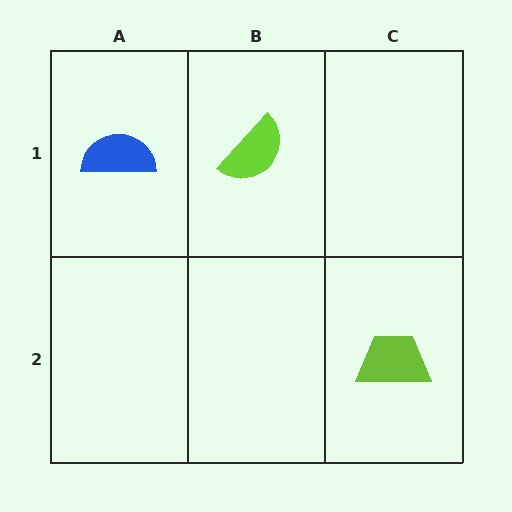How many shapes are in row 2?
1 shape.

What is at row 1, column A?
A blue semicircle.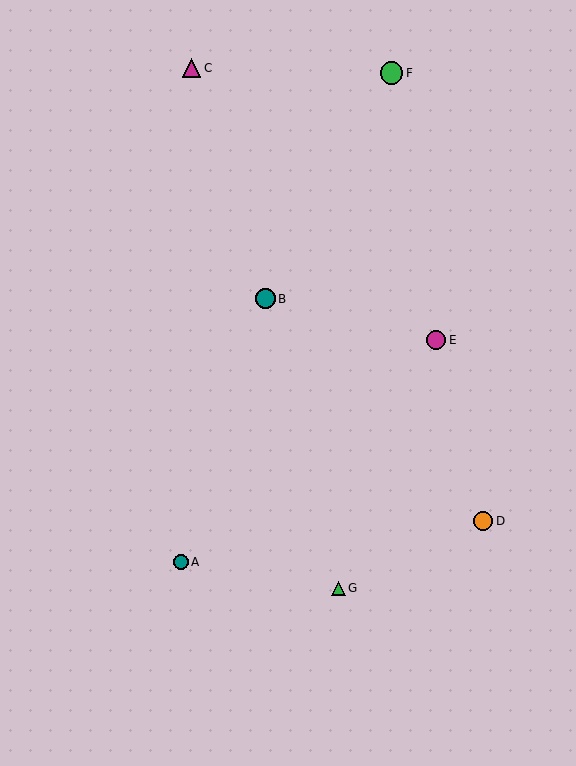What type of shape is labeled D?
Shape D is an orange circle.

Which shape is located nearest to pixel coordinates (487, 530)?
The orange circle (labeled D) at (483, 521) is nearest to that location.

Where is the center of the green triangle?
The center of the green triangle is at (338, 588).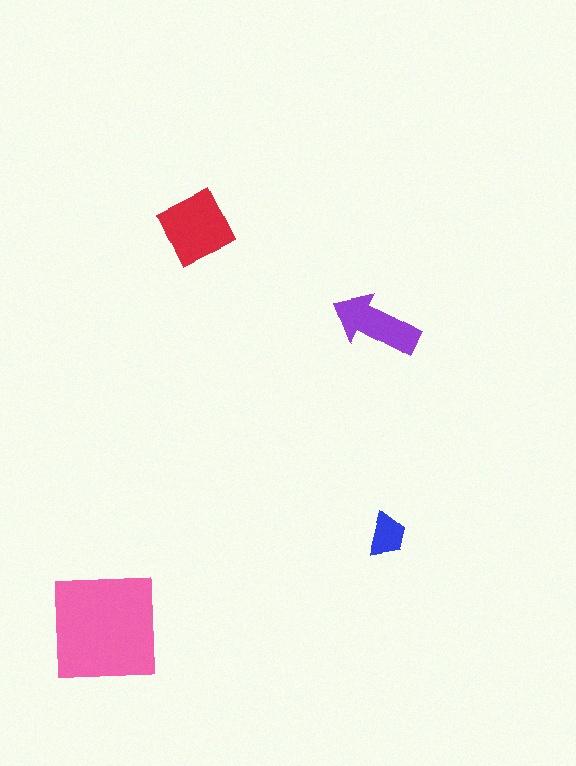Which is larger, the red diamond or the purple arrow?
The red diamond.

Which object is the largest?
The pink square.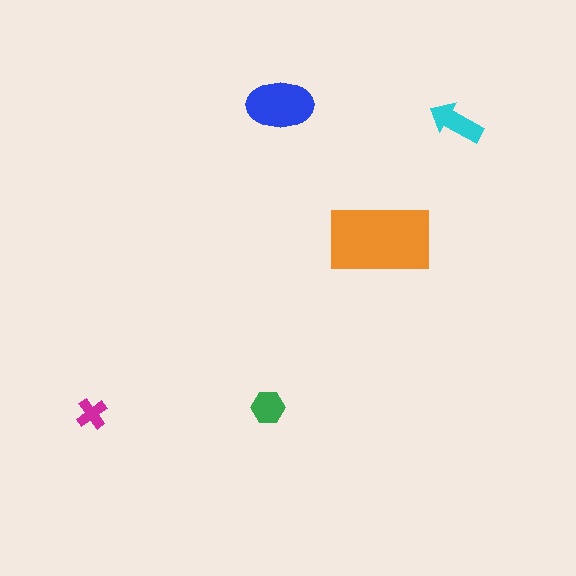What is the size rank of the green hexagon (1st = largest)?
4th.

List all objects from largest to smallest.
The orange rectangle, the blue ellipse, the cyan arrow, the green hexagon, the magenta cross.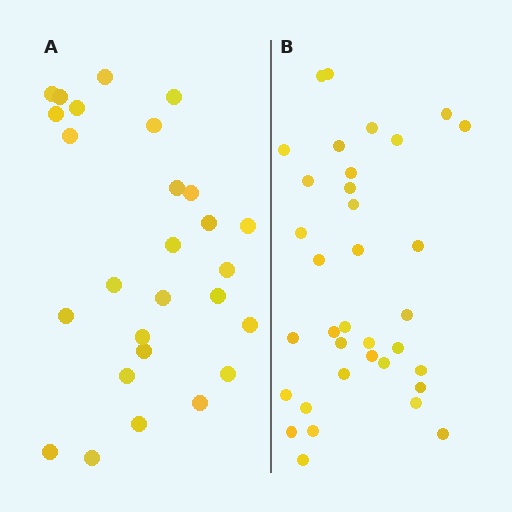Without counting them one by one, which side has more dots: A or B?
Region B (the right region) has more dots.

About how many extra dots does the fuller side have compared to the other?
Region B has roughly 8 or so more dots than region A.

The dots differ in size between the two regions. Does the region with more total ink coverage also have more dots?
No. Region A has more total ink coverage because its dots are larger, but region B actually contains more individual dots. Total area can be misleading — the number of items is what matters here.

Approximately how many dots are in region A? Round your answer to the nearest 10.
About 30 dots. (The exact count is 27, which rounds to 30.)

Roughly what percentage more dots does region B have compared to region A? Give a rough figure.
About 30% more.